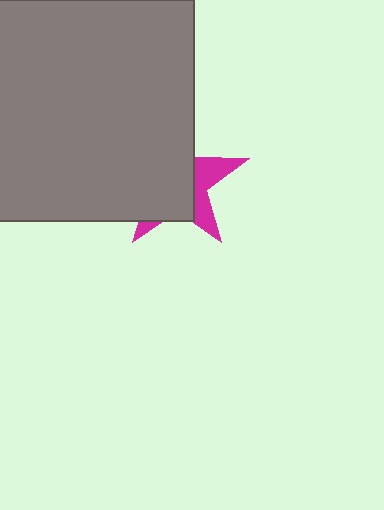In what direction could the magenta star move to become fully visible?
The magenta star could move right. That would shift it out from behind the gray rectangle entirely.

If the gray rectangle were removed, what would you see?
You would see the complete magenta star.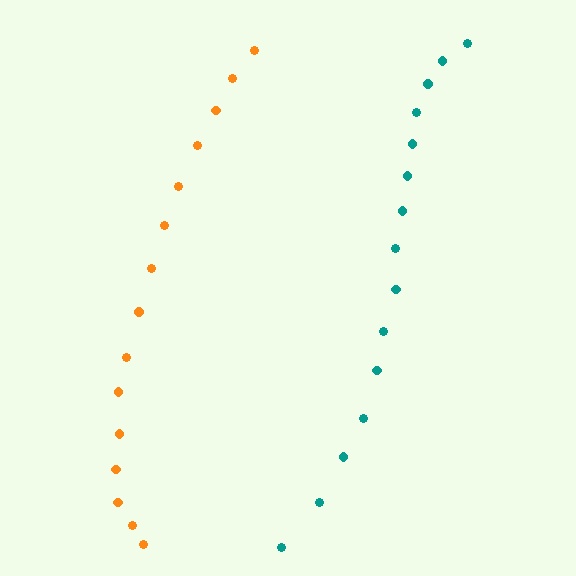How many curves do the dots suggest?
There are 2 distinct paths.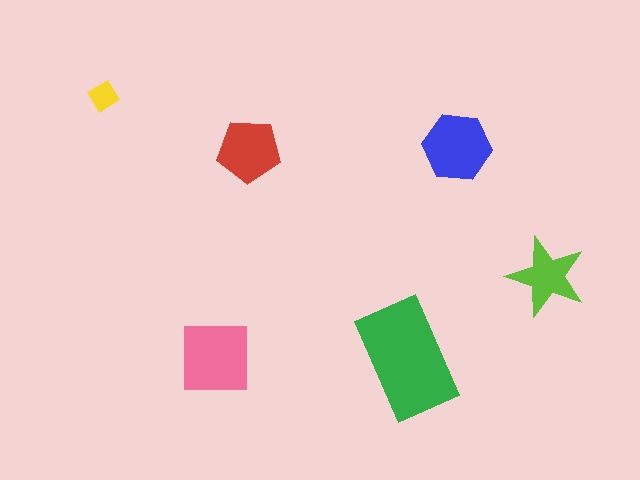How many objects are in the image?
There are 6 objects in the image.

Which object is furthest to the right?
The lime star is rightmost.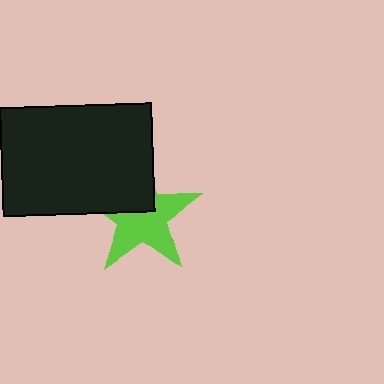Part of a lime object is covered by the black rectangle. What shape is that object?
It is a star.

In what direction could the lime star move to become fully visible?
The lime star could move toward the lower-right. That would shift it out from behind the black rectangle entirely.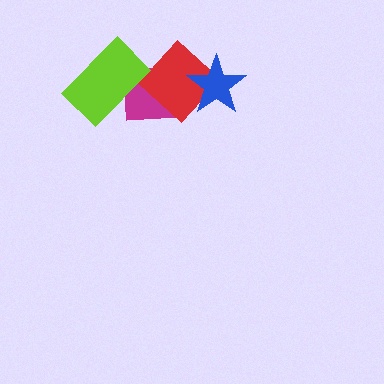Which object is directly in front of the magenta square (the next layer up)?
The red diamond is directly in front of the magenta square.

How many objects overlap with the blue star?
1 object overlaps with the blue star.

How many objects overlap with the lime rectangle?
1 object overlaps with the lime rectangle.